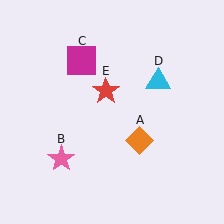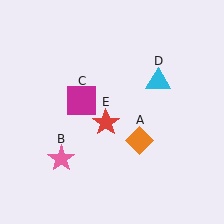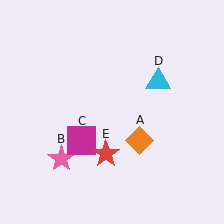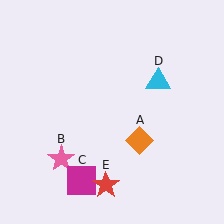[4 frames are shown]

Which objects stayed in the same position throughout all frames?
Orange diamond (object A) and pink star (object B) and cyan triangle (object D) remained stationary.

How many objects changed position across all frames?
2 objects changed position: magenta square (object C), red star (object E).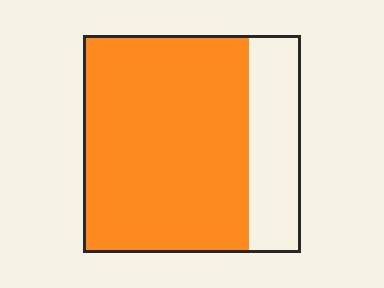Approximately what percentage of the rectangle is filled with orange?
Approximately 75%.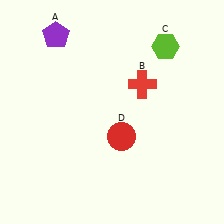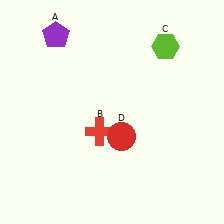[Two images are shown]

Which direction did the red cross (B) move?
The red cross (B) moved down.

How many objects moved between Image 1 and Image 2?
1 object moved between the two images.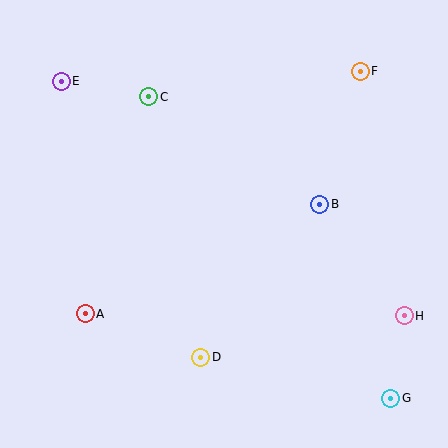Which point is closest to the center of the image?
Point B at (319, 204) is closest to the center.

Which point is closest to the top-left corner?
Point E is closest to the top-left corner.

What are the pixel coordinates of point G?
Point G is at (391, 398).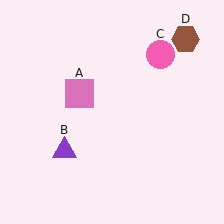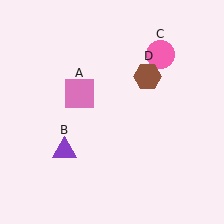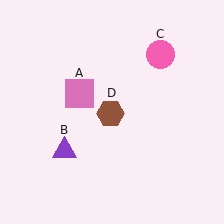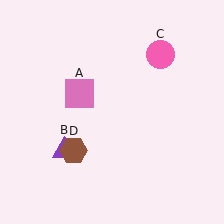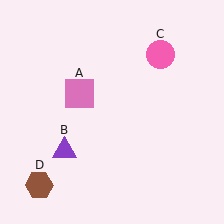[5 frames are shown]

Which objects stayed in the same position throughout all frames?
Pink square (object A) and purple triangle (object B) and pink circle (object C) remained stationary.